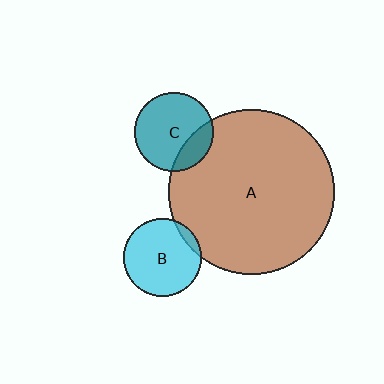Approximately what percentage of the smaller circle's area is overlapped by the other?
Approximately 20%.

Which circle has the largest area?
Circle A (brown).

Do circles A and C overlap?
Yes.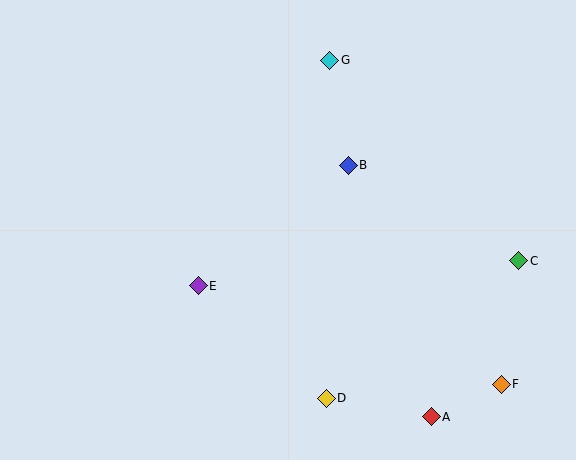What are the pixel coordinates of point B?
Point B is at (348, 165).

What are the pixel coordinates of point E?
Point E is at (198, 286).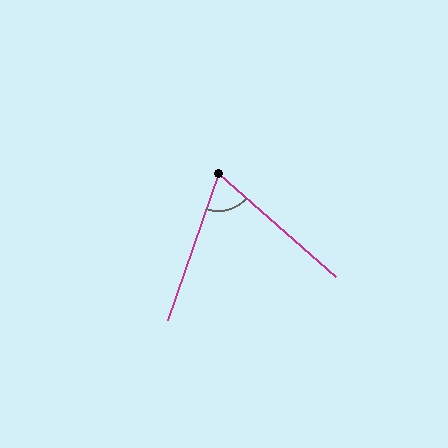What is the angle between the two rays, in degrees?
Approximately 68 degrees.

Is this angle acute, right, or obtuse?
It is acute.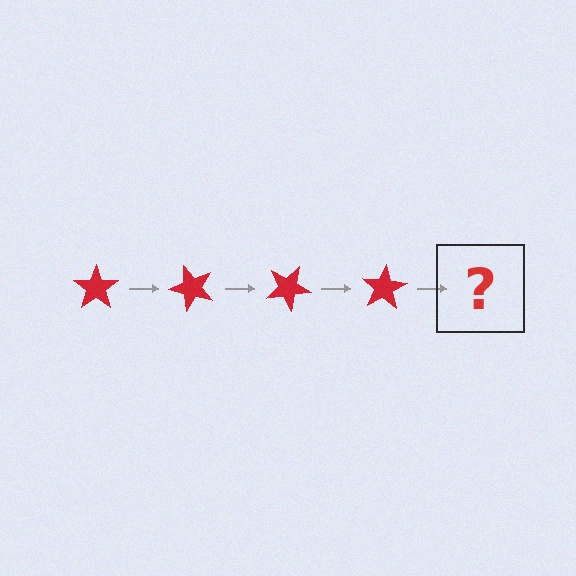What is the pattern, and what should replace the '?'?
The pattern is that the star rotates 50 degrees each step. The '?' should be a red star rotated 200 degrees.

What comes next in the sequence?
The next element should be a red star rotated 200 degrees.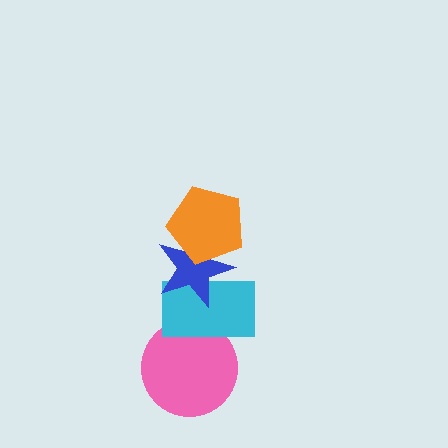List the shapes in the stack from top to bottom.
From top to bottom: the orange pentagon, the blue star, the cyan rectangle, the pink circle.